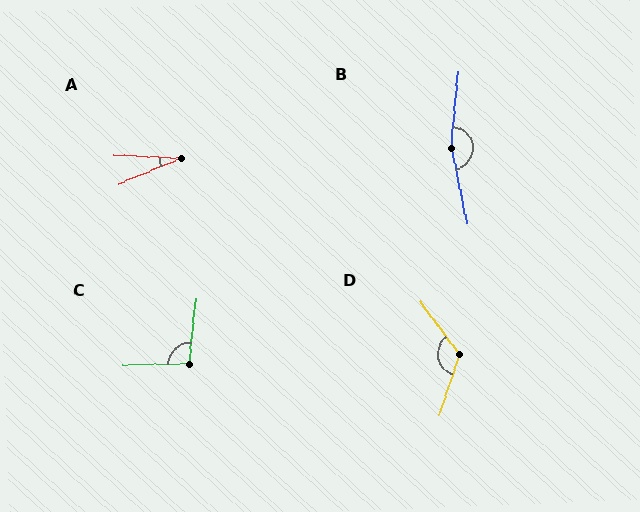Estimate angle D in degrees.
Approximately 125 degrees.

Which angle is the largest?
B, at approximately 163 degrees.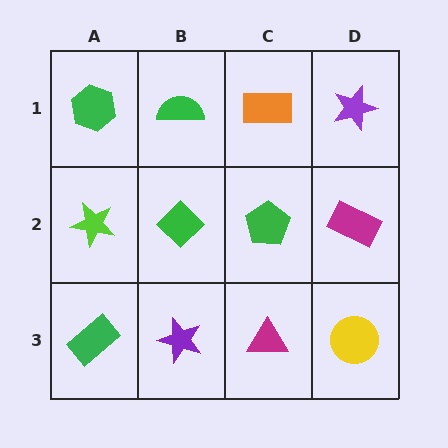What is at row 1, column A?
A green hexagon.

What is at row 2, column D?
A magenta rectangle.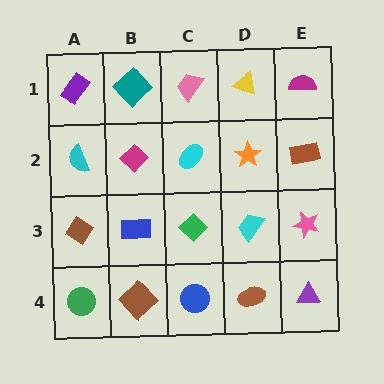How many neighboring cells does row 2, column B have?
4.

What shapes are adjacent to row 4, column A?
A brown diamond (row 3, column A), a brown diamond (row 4, column B).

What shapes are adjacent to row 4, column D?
A cyan trapezoid (row 3, column D), a blue circle (row 4, column C), a purple triangle (row 4, column E).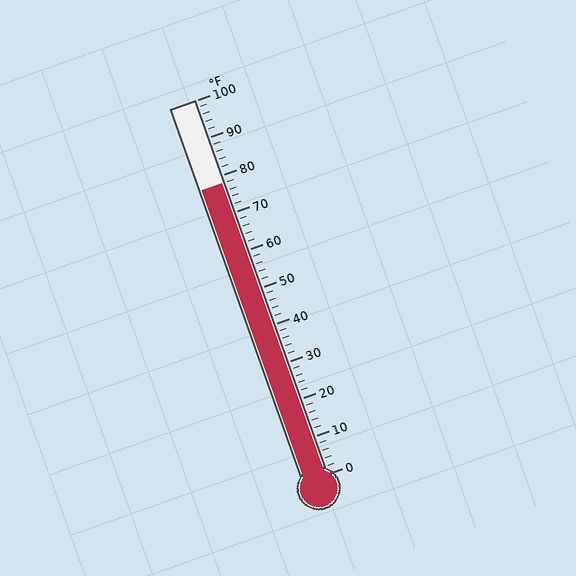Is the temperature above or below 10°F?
The temperature is above 10°F.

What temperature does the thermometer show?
The thermometer shows approximately 78°F.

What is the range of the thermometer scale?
The thermometer scale ranges from 0°F to 100°F.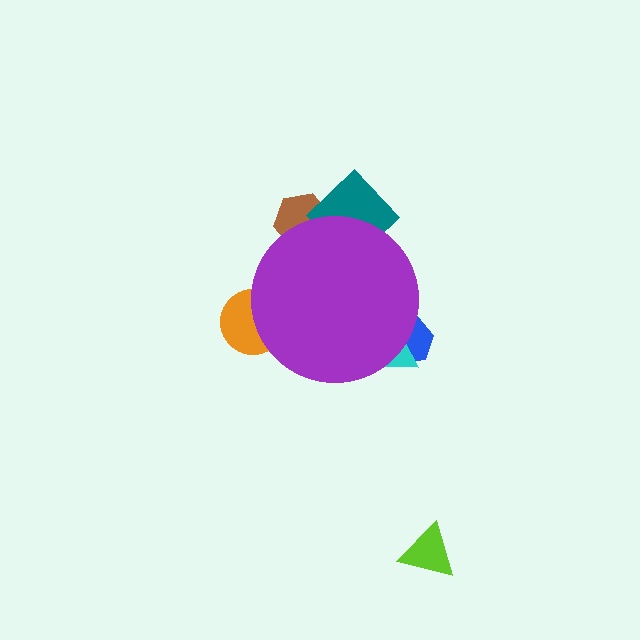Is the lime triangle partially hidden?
No, the lime triangle is fully visible.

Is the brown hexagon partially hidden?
Yes, the brown hexagon is partially hidden behind the purple circle.